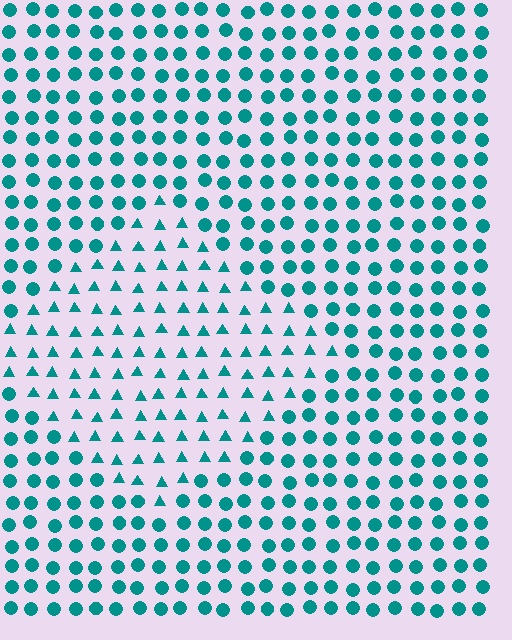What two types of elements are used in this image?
The image uses triangles inside the diamond region and circles outside it.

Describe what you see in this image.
The image is filled with small teal elements arranged in a uniform grid. A diamond-shaped region contains triangles, while the surrounding area contains circles. The boundary is defined purely by the change in element shape.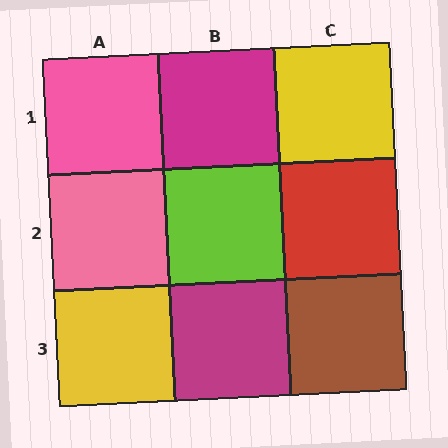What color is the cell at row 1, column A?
Pink.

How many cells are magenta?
2 cells are magenta.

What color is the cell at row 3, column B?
Magenta.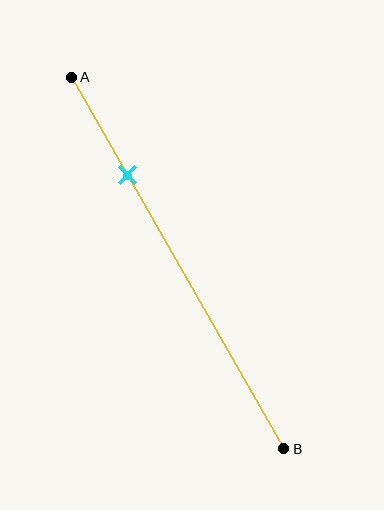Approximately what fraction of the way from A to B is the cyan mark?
The cyan mark is approximately 25% of the way from A to B.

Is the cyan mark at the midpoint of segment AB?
No, the mark is at about 25% from A, not at the 50% midpoint.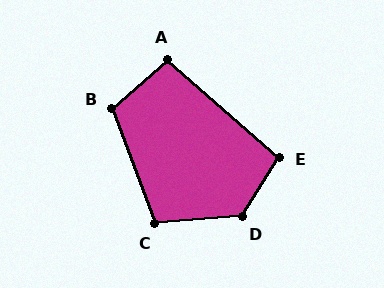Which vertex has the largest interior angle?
D, at approximately 127 degrees.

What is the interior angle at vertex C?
Approximately 106 degrees (obtuse).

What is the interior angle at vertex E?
Approximately 99 degrees (obtuse).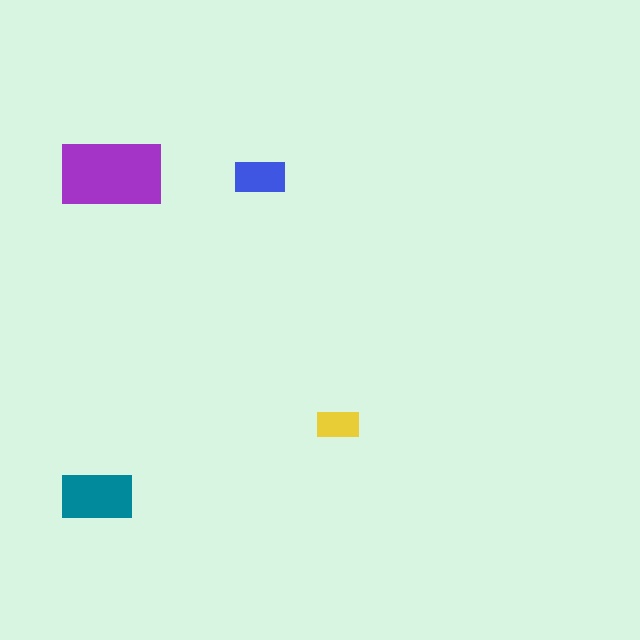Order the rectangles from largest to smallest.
the purple one, the teal one, the blue one, the yellow one.